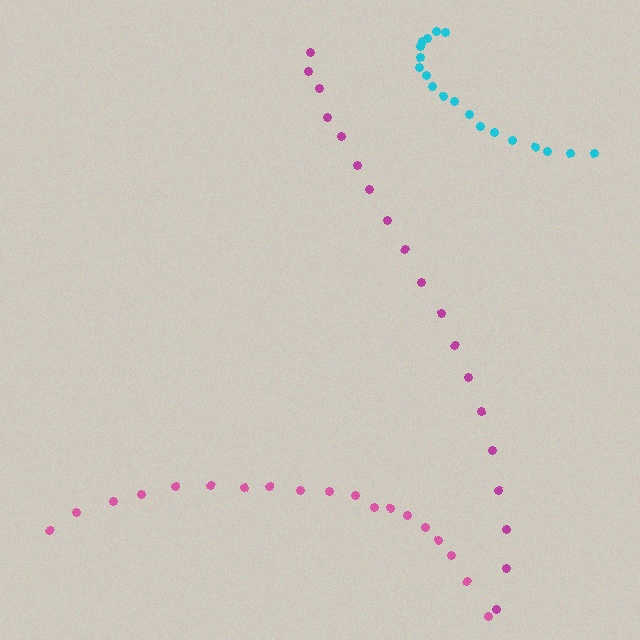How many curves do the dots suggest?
There are 3 distinct paths.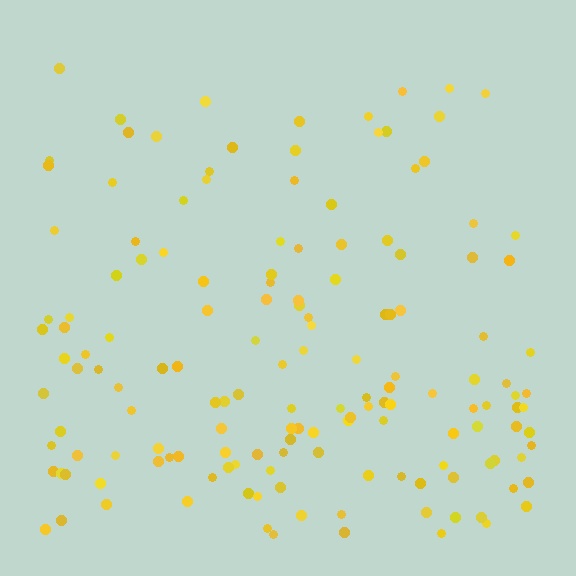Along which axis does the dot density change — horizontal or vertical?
Vertical.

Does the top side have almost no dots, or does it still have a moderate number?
Still a moderate number, just noticeably fewer than the bottom.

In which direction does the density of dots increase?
From top to bottom, with the bottom side densest.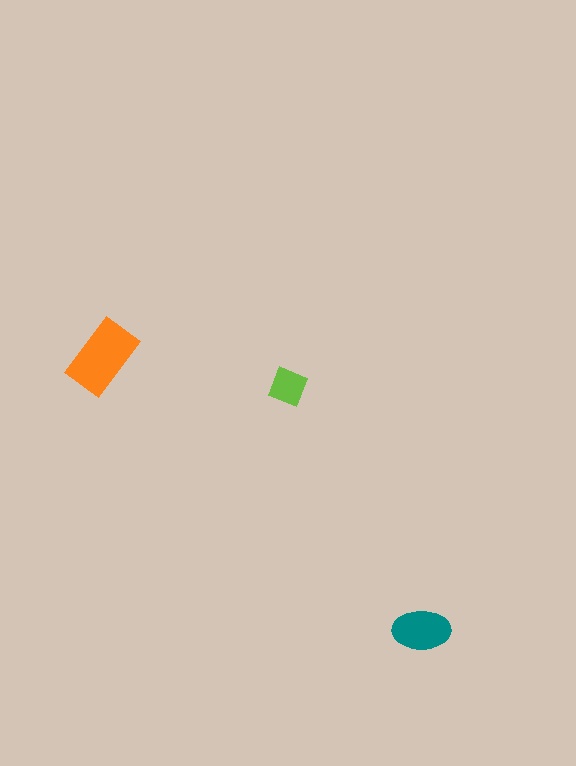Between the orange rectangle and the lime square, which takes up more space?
The orange rectangle.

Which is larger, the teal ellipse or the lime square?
The teal ellipse.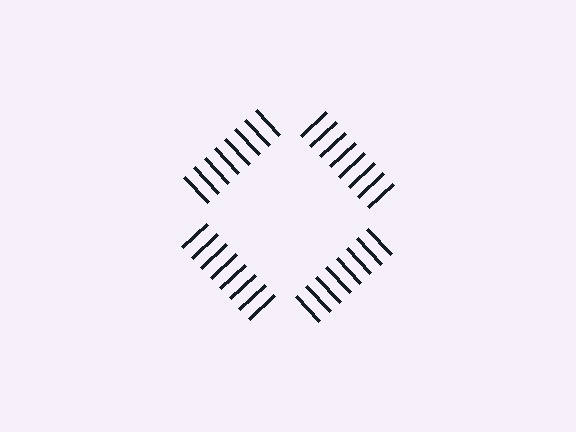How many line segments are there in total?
32 — 8 along each of the 4 edges.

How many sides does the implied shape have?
4 sides — the line-ends trace a square.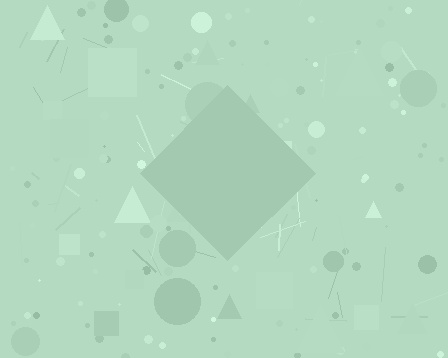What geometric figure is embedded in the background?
A diamond is embedded in the background.